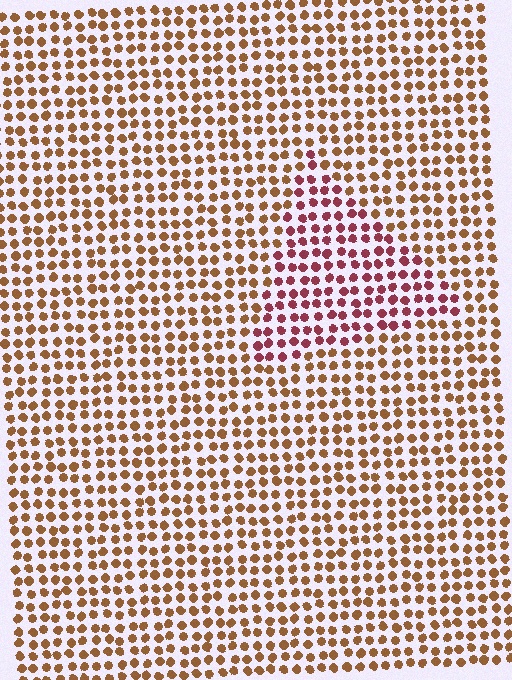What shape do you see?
I see a triangle.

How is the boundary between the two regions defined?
The boundary is defined purely by a slight shift in hue (about 42 degrees). Spacing, size, and orientation are identical on both sides.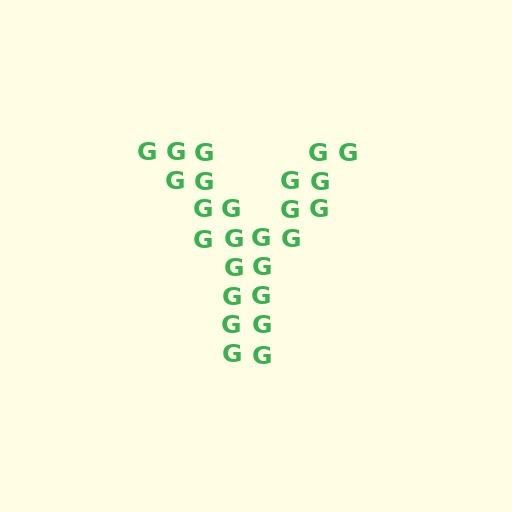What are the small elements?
The small elements are letter G's.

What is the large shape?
The large shape is the letter Y.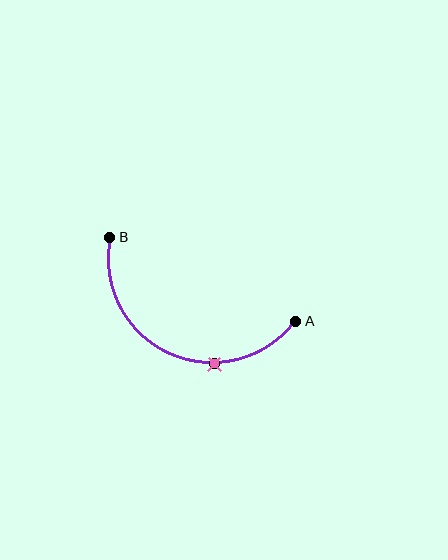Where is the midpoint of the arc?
The arc midpoint is the point on the curve farthest from the straight line joining A and B. It sits below that line.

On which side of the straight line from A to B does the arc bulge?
The arc bulges below the straight line connecting A and B.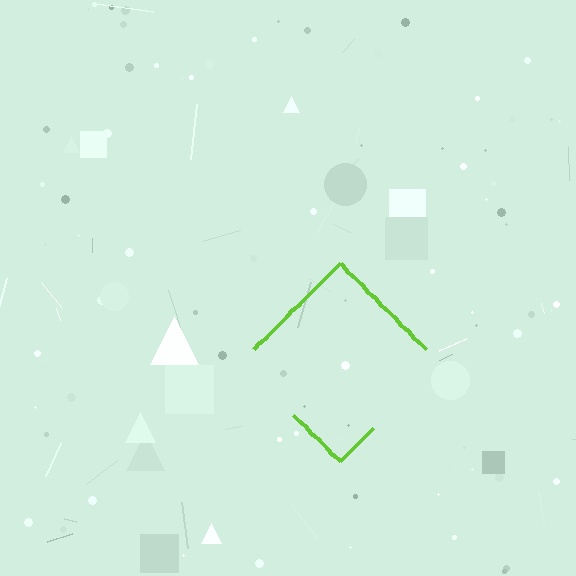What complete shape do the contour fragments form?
The contour fragments form a diamond.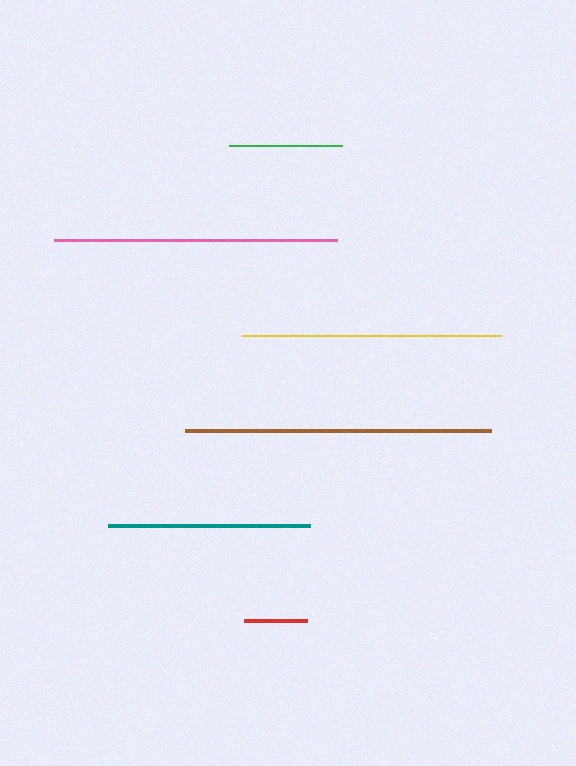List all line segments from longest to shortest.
From longest to shortest: brown, pink, yellow, teal, green, red.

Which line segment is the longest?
The brown line is the longest at approximately 306 pixels.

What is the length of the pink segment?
The pink segment is approximately 283 pixels long.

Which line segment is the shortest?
The red line is the shortest at approximately 63 pixels.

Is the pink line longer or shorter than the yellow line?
The pink line is longer than the yellow line.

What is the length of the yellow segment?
The yellow segment is approximately 259 pixels long.